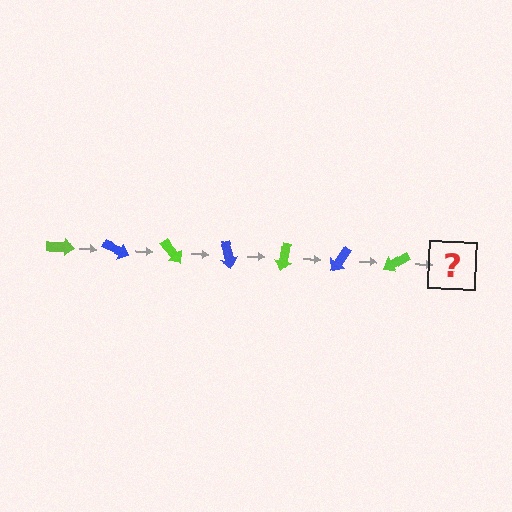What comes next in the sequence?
The next element should be a blue arrow, rotated 175 degrees from the start.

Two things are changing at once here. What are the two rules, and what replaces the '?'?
The two rules are that it rotates 25 degrees each step and the color cycles through lime and blue. The '?' should be a blue arrow, rotated 175 degrees from the start.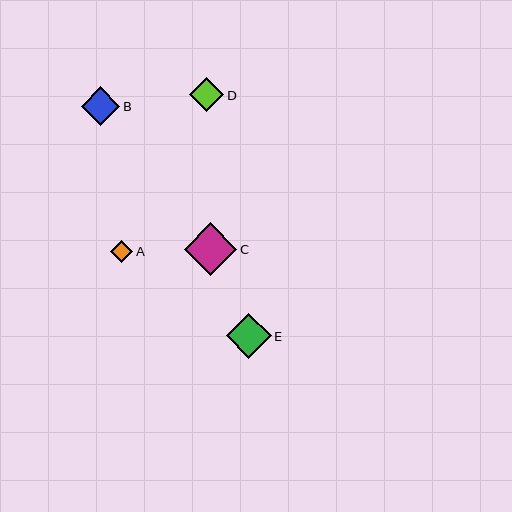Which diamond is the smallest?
Diamond A is the smallest with a size of approximately 22 pixels.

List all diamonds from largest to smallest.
From largest to smallest: C, E, B, D, A.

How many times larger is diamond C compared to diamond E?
Diamond C is approximately 1.2 times the size of diamond E.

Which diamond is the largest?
Diamond C is the largest with a size of approximately 53 pixels.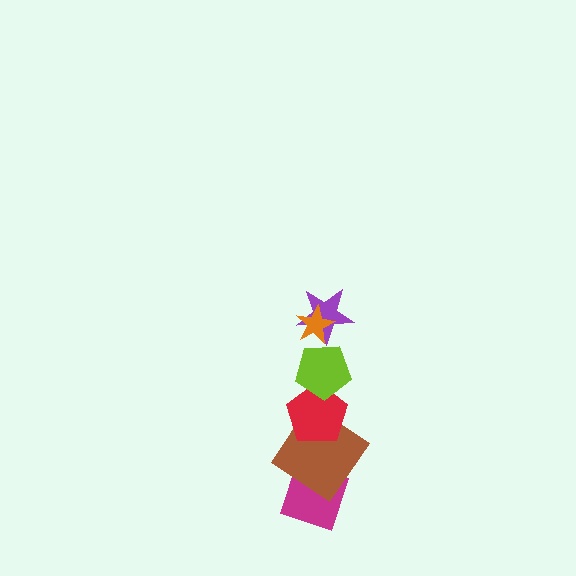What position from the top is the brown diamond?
The brown diamond is 5th from the top.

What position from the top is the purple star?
The purple star is 2nd from the top.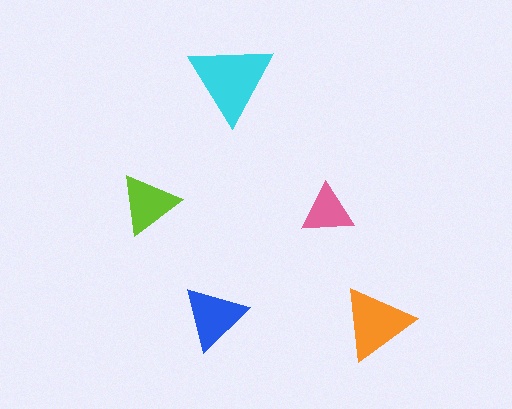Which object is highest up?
The cyan triangle is topmost.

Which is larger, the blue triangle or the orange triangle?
The orange one.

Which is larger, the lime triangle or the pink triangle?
The lime one.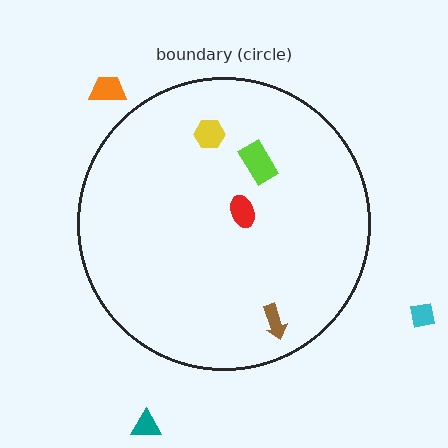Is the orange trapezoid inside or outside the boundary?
Outside.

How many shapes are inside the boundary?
4 inside, 3 outside.